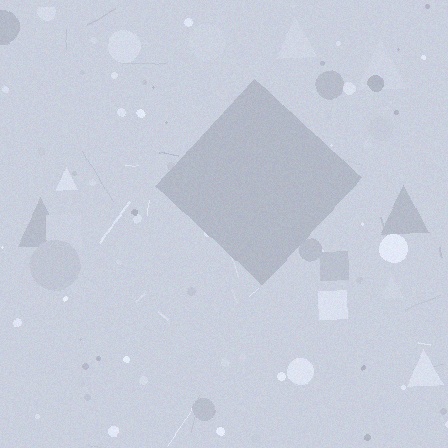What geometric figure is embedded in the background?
A diamond is embedded in the background.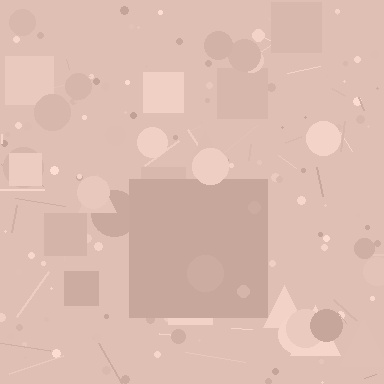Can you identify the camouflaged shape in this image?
The camouflaged shape is a square.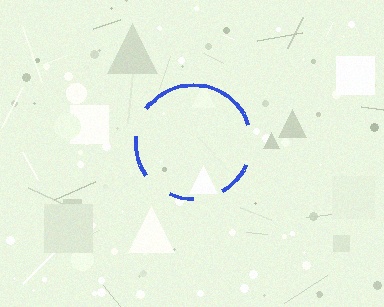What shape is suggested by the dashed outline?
The dashed outline suggests a circle.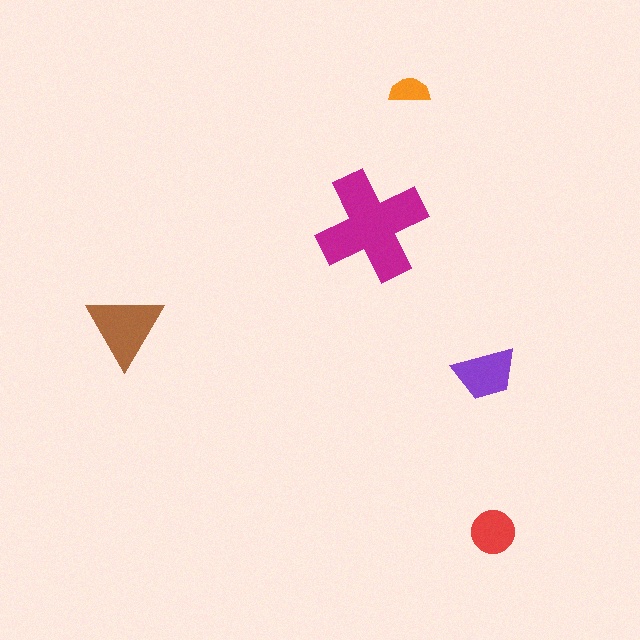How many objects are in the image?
There are 5 objects in the image.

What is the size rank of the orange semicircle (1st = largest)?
5th.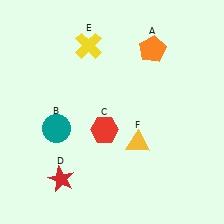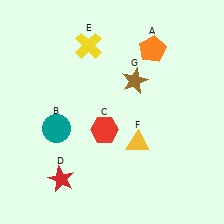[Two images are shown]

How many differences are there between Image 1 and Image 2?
There is 1 difference between the two images.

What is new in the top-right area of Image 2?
A brown star (G) was added in the top-right area of Image 2.